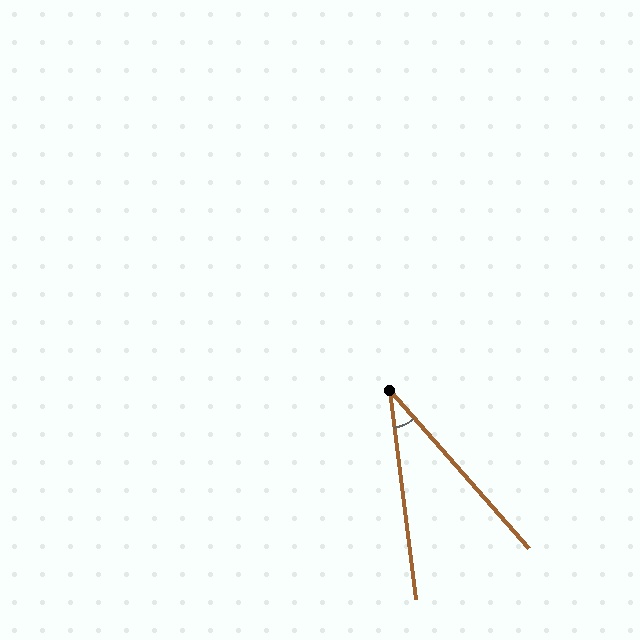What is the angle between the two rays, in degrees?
Approximately 34 degrees.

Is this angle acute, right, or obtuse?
It is acute.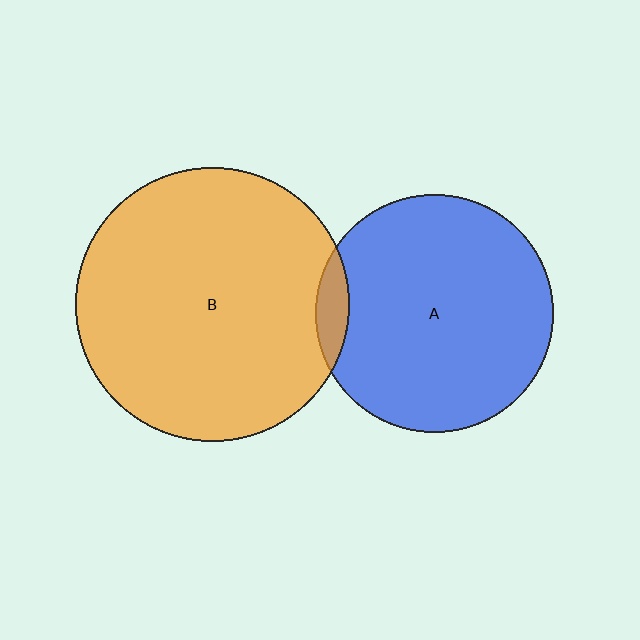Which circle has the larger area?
Circle B (orange).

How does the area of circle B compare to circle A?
Approximately 1.3 times.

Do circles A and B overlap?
Yes.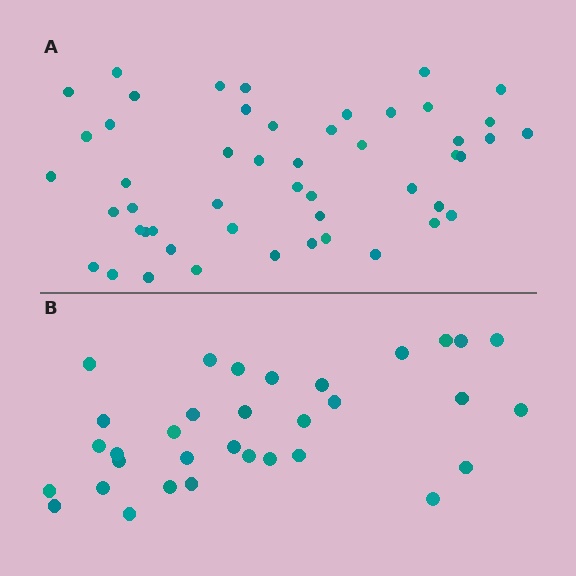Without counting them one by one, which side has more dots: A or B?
Region A (the top region) has more dots.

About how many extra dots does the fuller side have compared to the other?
Region A has approximately 15 more dots than region B.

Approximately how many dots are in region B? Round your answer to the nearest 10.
About 30 dots. (The exact count is 33, which rounds to 30.)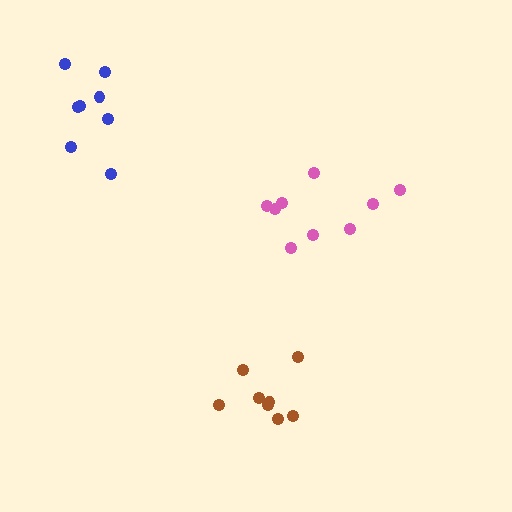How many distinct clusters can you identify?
There are 3 distinct clusters.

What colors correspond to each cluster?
The clusters are colored: blue, pink, brown.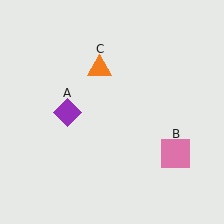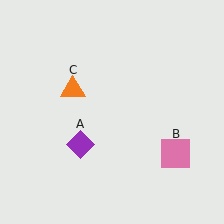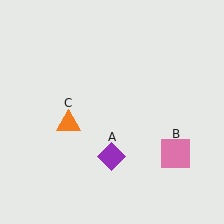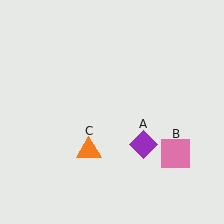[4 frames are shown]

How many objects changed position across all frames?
2 objects changed position: purple diamond (object A), orange triangle (object C).